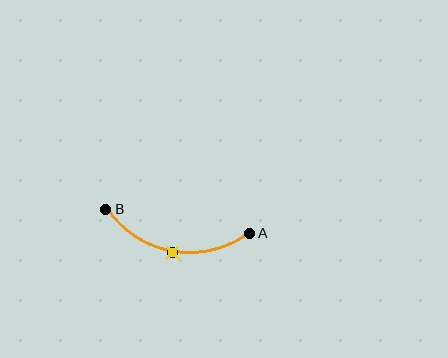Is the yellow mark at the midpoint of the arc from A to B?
Yes. The yellow mark lies on the arc at equal arc-length from both A and B — it is the arc midpoint.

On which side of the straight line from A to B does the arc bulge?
The arc bulges below the straight line connecting A and B.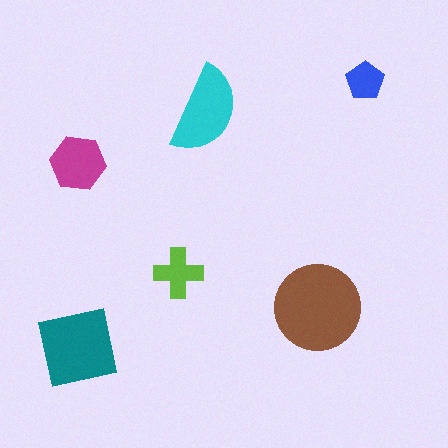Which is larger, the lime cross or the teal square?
The teal square.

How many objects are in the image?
There are 6 objects in the image.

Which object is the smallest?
The blue pentagon.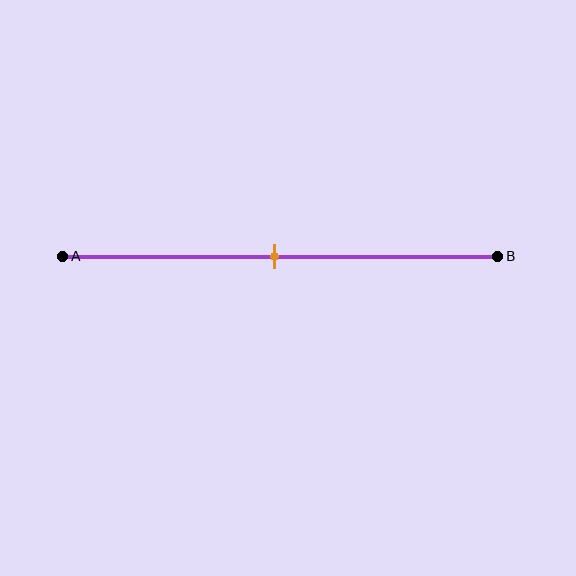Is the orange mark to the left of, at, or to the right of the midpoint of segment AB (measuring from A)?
The orange mark is approximately at the midpoint of segment AB.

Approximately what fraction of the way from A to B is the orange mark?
The orange mark is approximately 50% of the way from A to B.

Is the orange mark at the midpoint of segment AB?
Yes, the mark is approximately at the midpoint.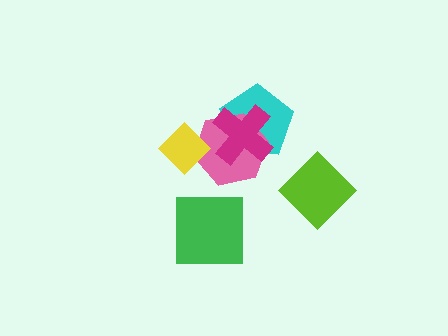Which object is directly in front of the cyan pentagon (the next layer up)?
The pink hexagon is directly in front of the cyan pentagon.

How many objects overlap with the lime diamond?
0 objects overlap with the lime diamond.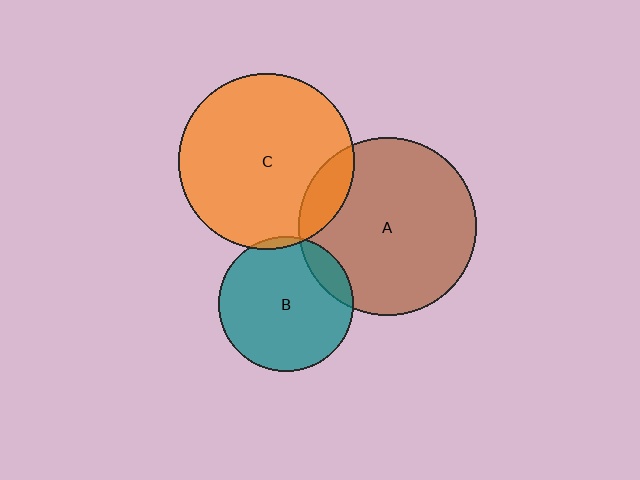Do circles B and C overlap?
Yes.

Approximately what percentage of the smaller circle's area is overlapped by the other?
Approximately 5%.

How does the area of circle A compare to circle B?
Approximately 1.7 times.